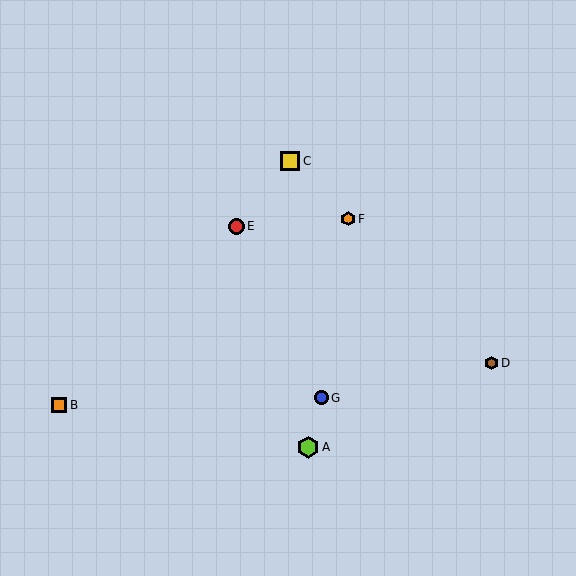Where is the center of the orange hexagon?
The center of the orange hexagon is at (348, 219).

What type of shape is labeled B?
Shape B is an orange square.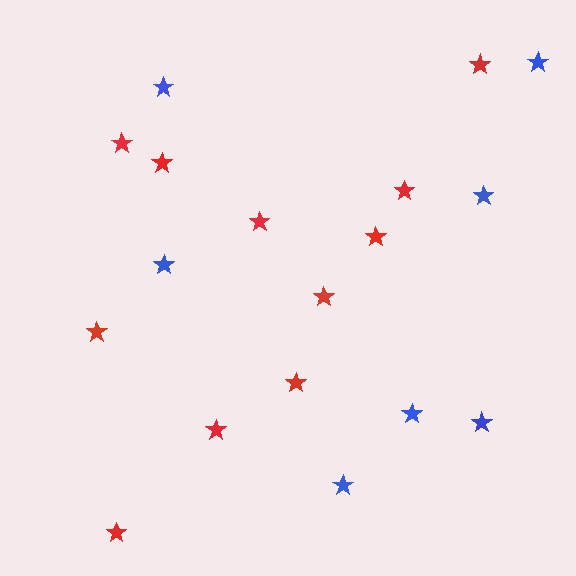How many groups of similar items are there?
There are 2 groups: one group of red stars (11) and one group of blue stars (7).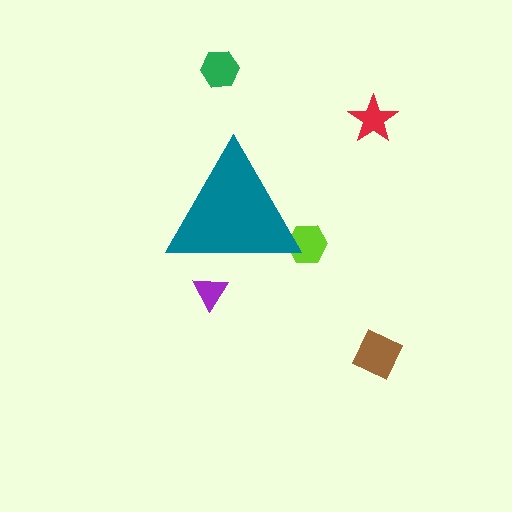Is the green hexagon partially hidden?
No, the green hexagon is fully visible.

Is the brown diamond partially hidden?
No, the brown diamond is fully visible.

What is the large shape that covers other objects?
A teal triangle.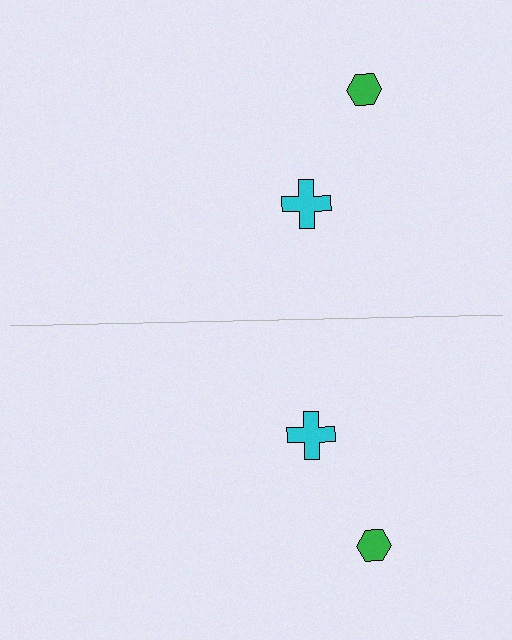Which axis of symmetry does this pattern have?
The pattern has a horizontal axis of symmetry running through the center of the image.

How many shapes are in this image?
There are 4 shapes in this image.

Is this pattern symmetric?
Yes, this pattern has bilateral (reflection) symmetry.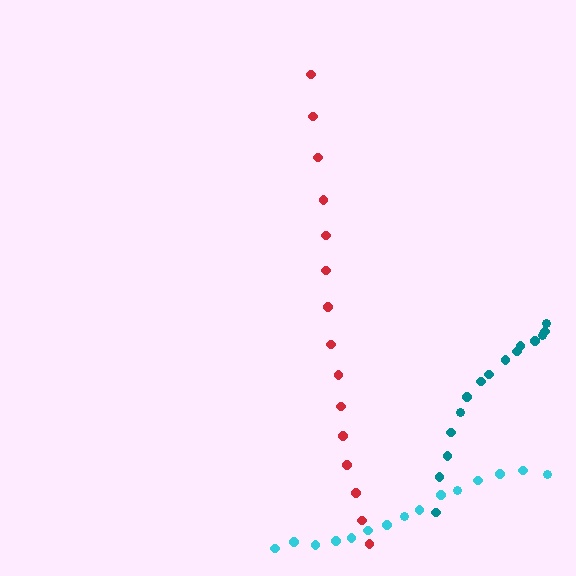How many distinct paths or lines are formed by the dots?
There are 3 distinct paths.